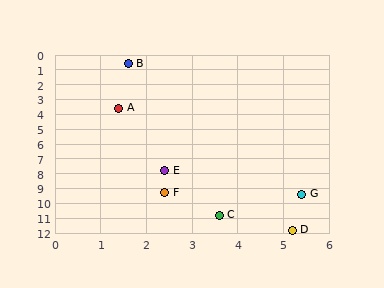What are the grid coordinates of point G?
Point G is at approximately (5.4, 9.4).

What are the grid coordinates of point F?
Point F is at approximately (2.4, 9.3).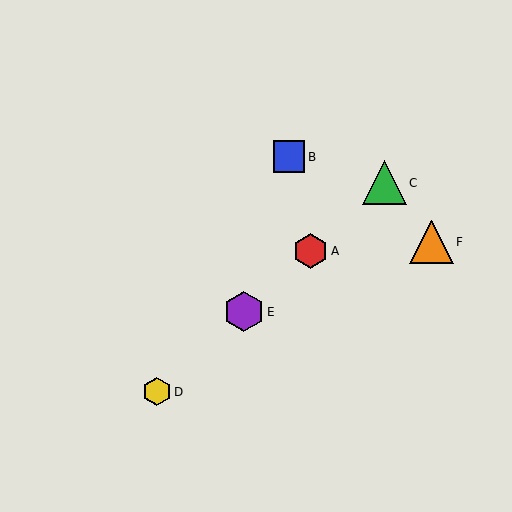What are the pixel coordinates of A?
Object A is at (310, 251).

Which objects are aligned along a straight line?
Objects A, C, D, E are aligned along a straight line.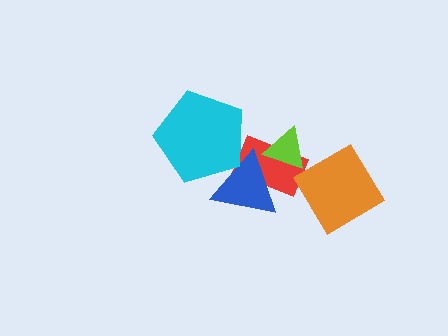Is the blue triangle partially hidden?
Yes, it is partially covered by another shape.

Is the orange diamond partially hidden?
No, no other shape covers it.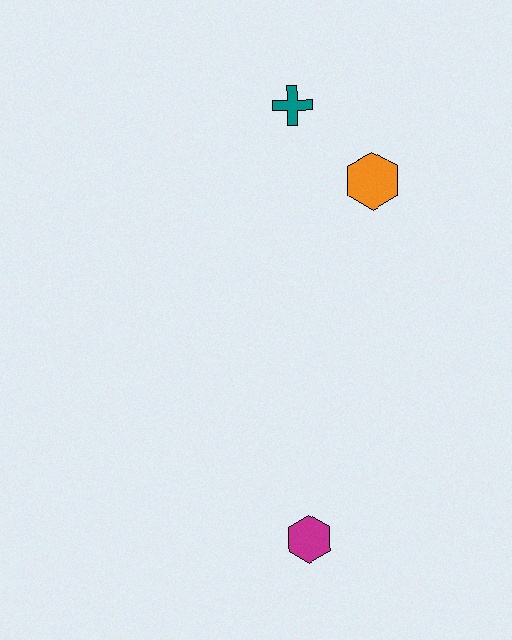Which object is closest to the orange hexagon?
The teal cross is closest to the orange hexagon.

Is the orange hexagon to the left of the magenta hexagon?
No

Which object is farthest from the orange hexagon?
The magenta hexagon is farthest from the orange hexagon.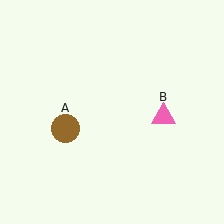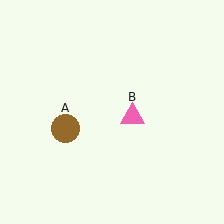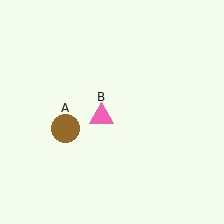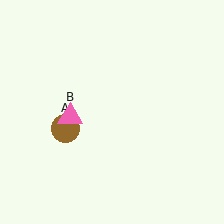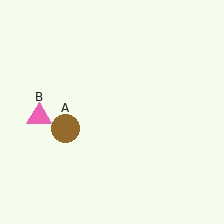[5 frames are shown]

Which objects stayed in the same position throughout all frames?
Brown circle (object A) remained stationary.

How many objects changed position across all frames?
1 object changed position: pink triangle (object B).